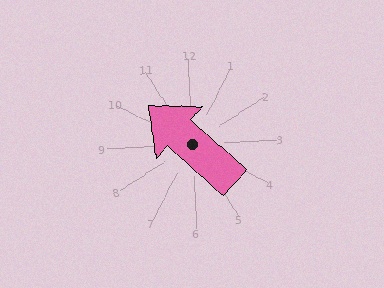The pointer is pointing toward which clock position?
Roughly 10 o'clock.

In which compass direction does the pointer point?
Northwest.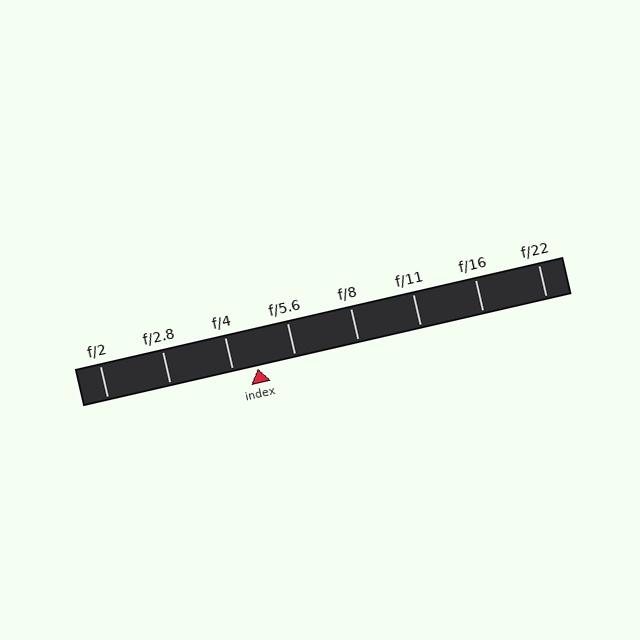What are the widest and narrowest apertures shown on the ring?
The widest aperture shown is f/2 and the narrowest is f/22.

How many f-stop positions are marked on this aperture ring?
There are 8 f-stop positions marked.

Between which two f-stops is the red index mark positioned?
The index mark is between f/4 and f/5.6.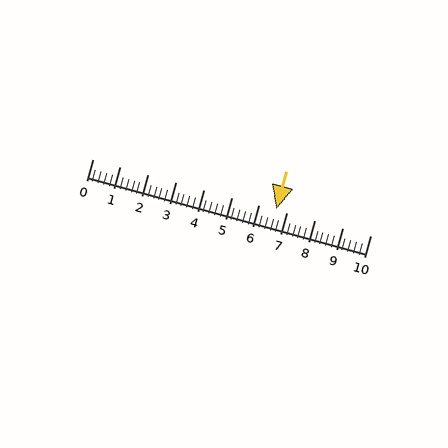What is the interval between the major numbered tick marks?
The major tick marks are spaced 1 units apart.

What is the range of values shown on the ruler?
The ruler shows values from 0 to 10.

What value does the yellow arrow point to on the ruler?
The yellow arrow points to approximately 6.6.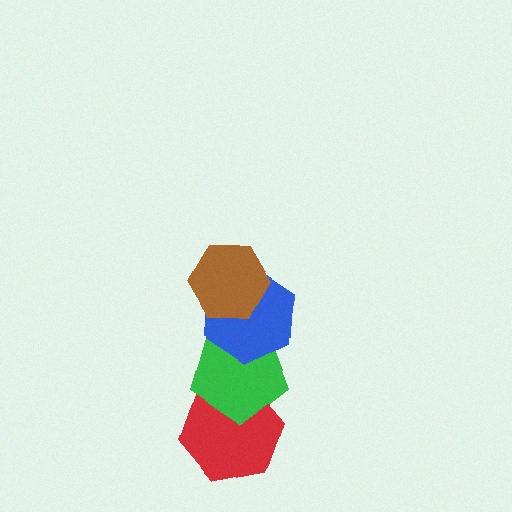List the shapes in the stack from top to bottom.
From top to bottom: the brown hexagon, the blue hexagon, the green pentagon, the red hexagon.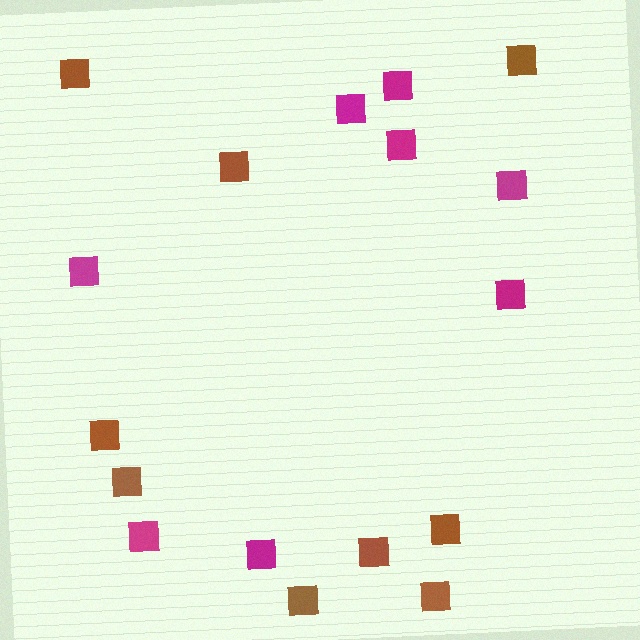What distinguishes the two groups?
There are 2 groups: one group of brown squares (9) and one group of magenta squares (8).